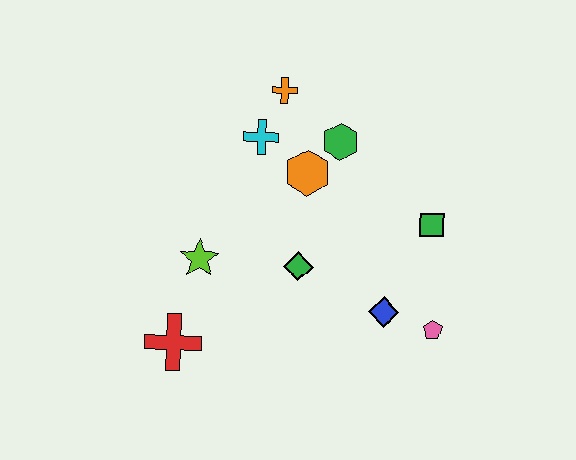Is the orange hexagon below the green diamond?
No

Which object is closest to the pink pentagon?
The blue diamond is closest to the pink pentagon.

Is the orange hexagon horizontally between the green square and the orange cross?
Yes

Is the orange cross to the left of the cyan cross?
No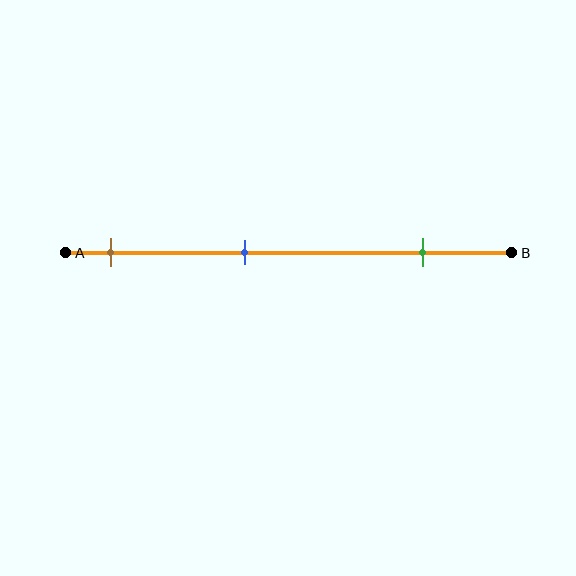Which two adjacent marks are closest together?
The brown and blue marks are the closest adjacent pair.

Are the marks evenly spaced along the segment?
Yes, the marks are approximately evenly spaced.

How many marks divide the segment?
There are 3 marks dividing the segment.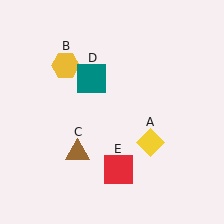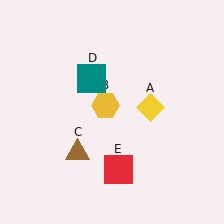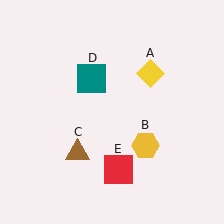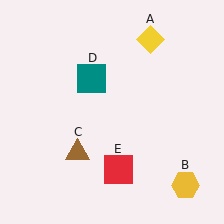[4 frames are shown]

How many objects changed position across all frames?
2 objects changed position: yellow diamond (object A), yellow hexagon (object B).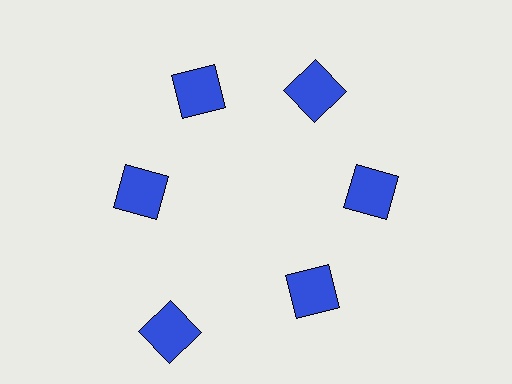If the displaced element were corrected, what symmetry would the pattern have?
It would have 6-fold rotational symmetry — the pattern would map onto itself every 60 degrees.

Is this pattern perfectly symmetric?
No. The 6 blue squares are arranged in a ring, but one element near the 7 o'clock position is pushed outward from the center, breaking the 6-fold rotational symmetry.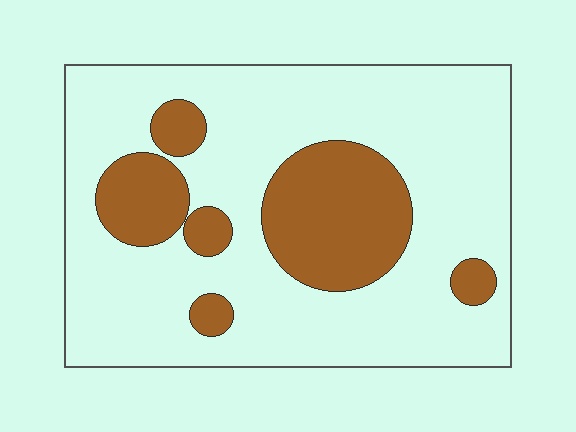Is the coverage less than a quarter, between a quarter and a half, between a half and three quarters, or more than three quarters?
Less than a quarter.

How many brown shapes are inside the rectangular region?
6.